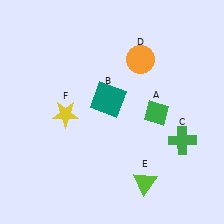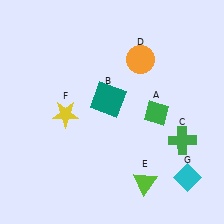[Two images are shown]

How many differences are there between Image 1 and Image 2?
There is 1 difference between the two images.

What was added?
A cyan diamond (G) was added in Image 2.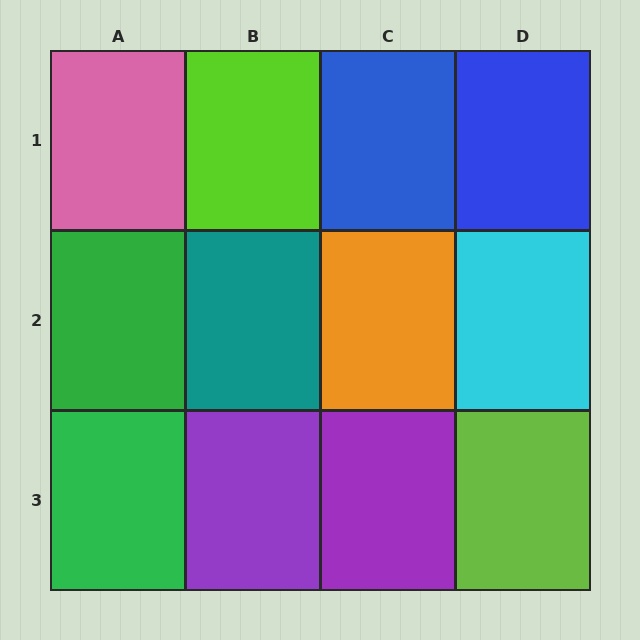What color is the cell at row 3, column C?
Purple.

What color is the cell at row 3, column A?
Green.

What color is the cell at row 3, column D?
Lime.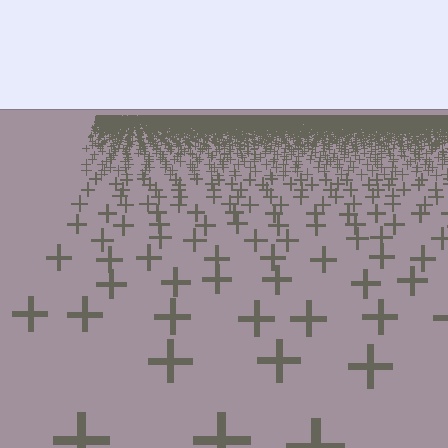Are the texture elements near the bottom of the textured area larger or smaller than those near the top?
Larger. Near the bottom, elements are closer to the viewer and appear at a bigger on-screen size.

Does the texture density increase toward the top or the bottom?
Density increases toward the top.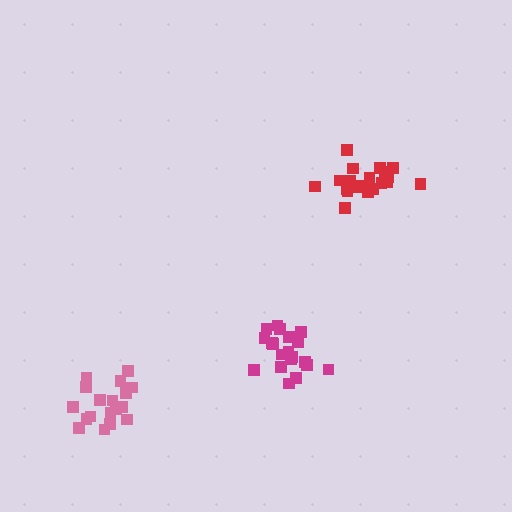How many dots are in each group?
Group 1: 20 dots, Group 2: 20 dots, Group 3: 18 dots (58 total).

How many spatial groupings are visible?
There are 3 spatial groupings.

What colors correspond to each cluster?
The clusters are colored: red, magenta, pink.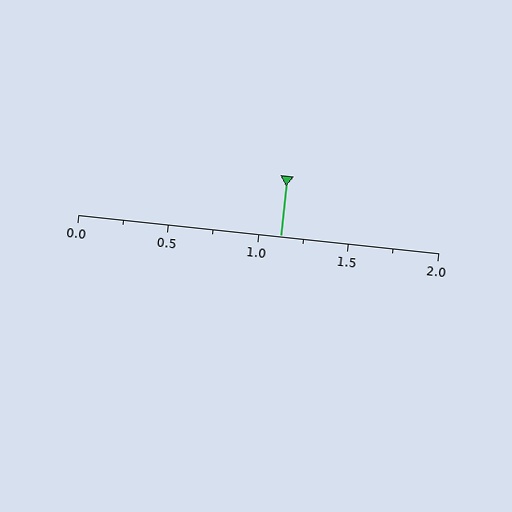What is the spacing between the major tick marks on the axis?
The major ticks are spaced 0.5 apart.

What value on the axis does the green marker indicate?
The marker indicates approximately 1.12.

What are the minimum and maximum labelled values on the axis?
The axis runs from 0.0 to 2.0.